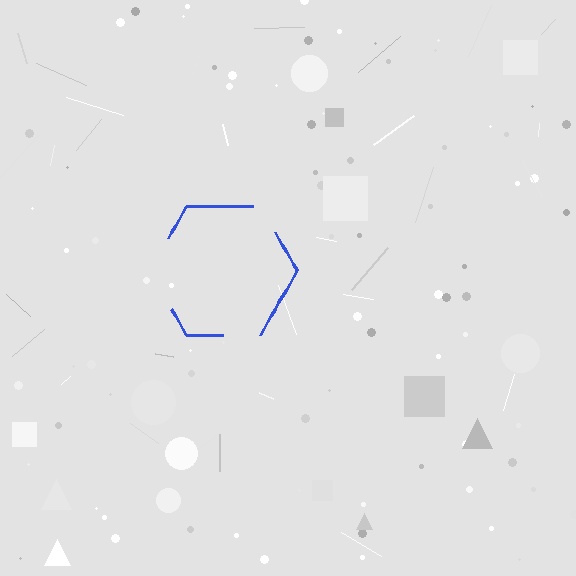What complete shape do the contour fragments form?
The contour fragments form a hexagon.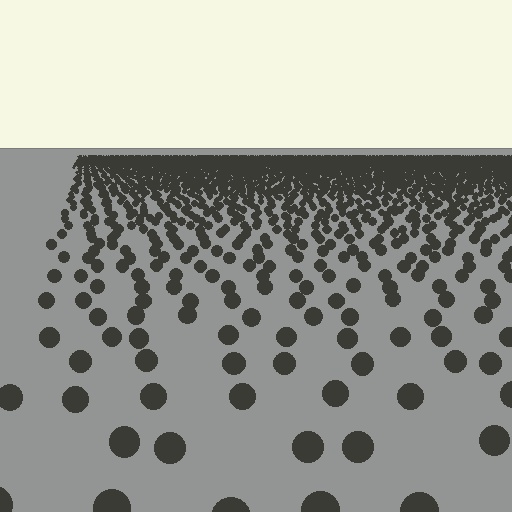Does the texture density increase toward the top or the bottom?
Density increases toward the top.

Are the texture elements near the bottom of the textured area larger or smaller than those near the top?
Larger. Near the bottom, elements are closer to the viewer and appear at a bigger on-screen size.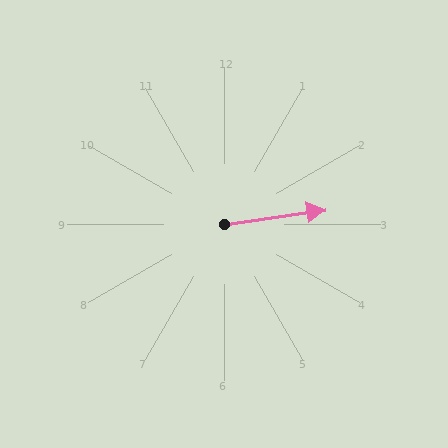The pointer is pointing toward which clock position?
Roughly 3 o'clock.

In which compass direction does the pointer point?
East.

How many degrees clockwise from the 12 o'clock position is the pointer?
Approximately 82 degrees.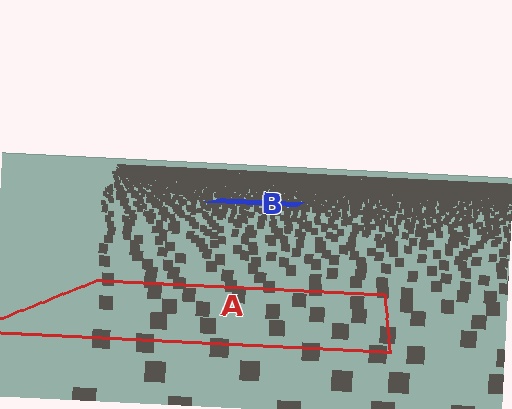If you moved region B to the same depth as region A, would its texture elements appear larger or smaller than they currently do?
They would appear larger. At a closer depth, the same texture elements are projected at a bigger on-screen size.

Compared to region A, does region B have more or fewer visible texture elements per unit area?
Region B has more texture elements per unit area — they are packed more densely because it is farther away.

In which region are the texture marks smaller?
The texture marks are smaller in region B, because it is farther away.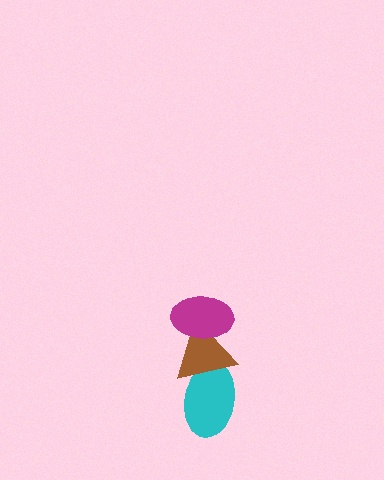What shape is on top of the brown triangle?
The magenta ellipse is on top of the brown triangle.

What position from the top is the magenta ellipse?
The magenta ellipse is 1st from the top.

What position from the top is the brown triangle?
The brown triangle is 2nd from the top.